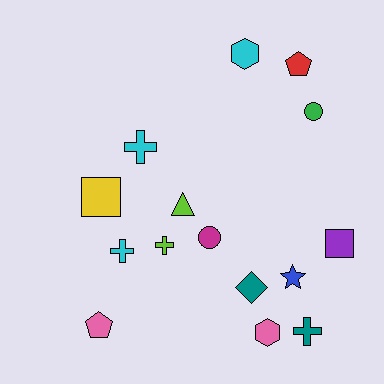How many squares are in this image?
There are 2 squares.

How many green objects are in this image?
There is 1 green object.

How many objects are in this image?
There are 15 objects.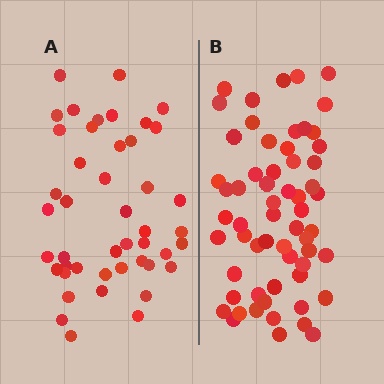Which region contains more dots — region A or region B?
Region B (the right region) has more dots.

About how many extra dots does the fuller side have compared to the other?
Region B has approximately 15 more dots than region A.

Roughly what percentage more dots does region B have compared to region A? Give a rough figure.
About 35% more.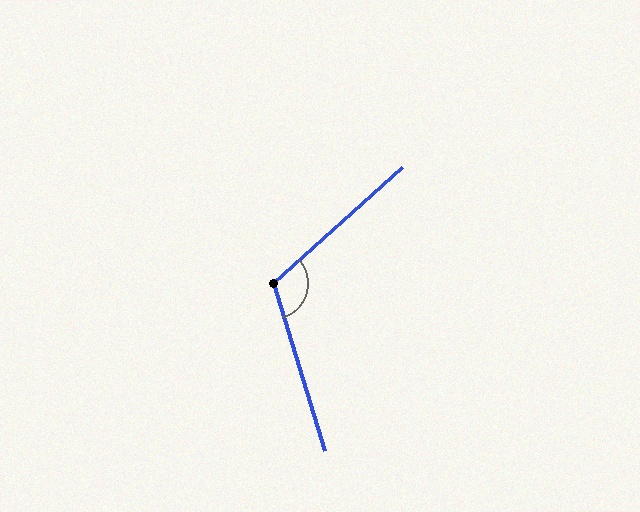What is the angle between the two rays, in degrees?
Approximately 115 degrees.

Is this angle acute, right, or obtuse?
It is obtuse.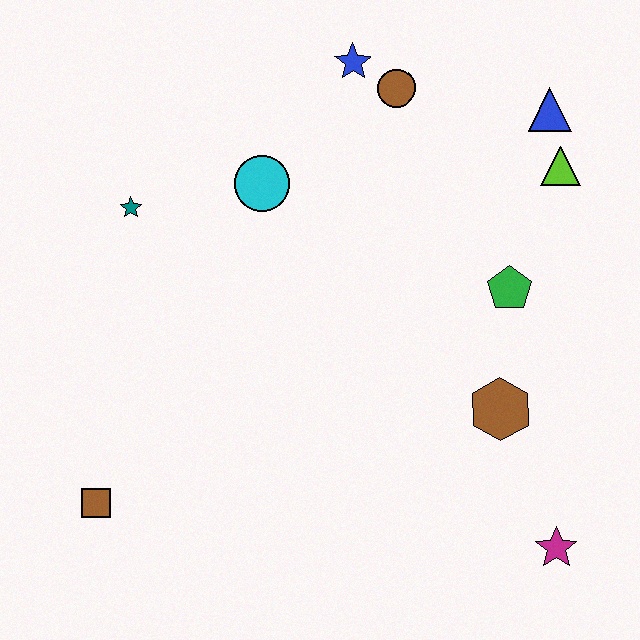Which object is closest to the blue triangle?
The lime triangle is closest to the blue triangle.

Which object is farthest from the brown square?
The blue triangle is farthest from the brown square.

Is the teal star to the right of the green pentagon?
No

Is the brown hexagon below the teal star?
Yes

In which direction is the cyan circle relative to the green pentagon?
The cyan circle is to the left of the green pentagon.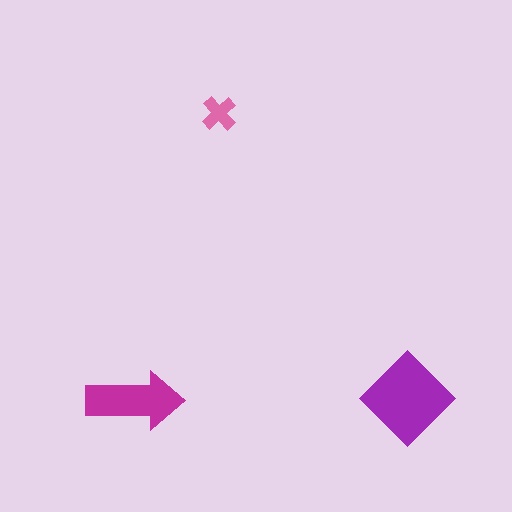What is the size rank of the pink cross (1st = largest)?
3rd.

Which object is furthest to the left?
The magenta arrow is leftmost.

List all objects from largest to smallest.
The purple diamond, the magenta arrow, the pink cross.